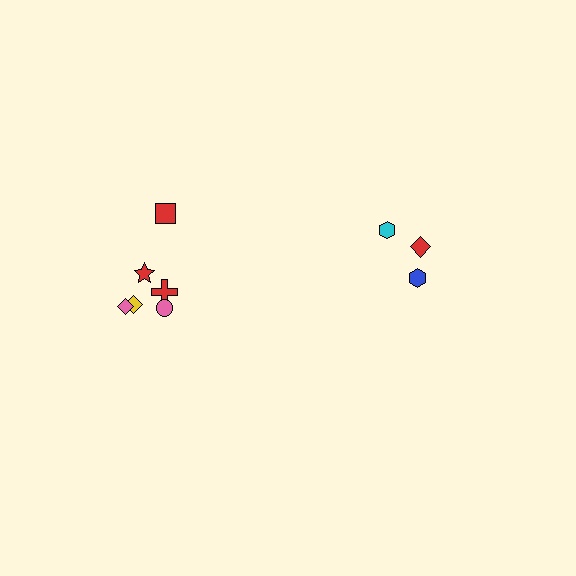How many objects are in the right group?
There are 3 objects.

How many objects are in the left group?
There are 6 objects.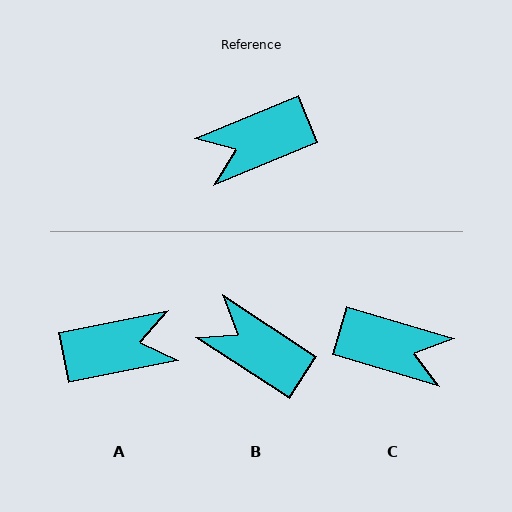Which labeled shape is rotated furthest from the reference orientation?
A, about 169 degrees away.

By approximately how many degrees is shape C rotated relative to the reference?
Approximately 141 degrees counter-clockwise.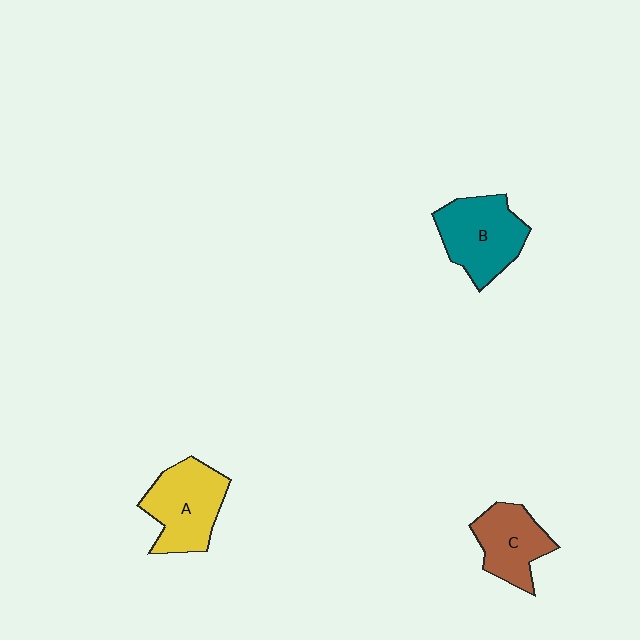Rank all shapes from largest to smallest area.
From largest to smallest: B (teal), A (yellow), C (brown).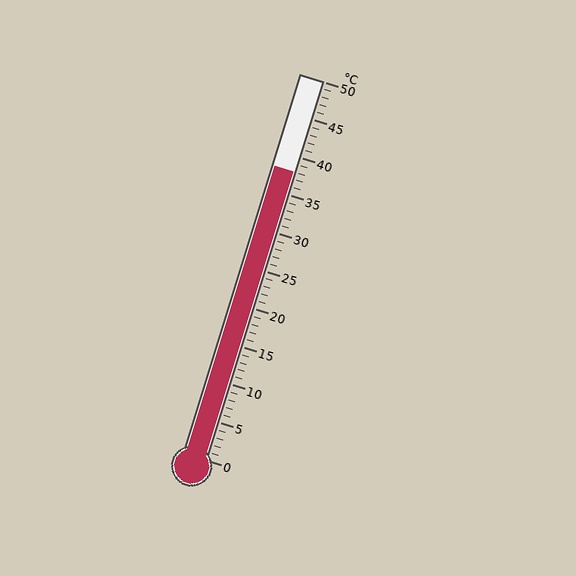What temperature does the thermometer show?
The thermometer shows approximately 38°C.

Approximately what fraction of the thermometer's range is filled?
The thermometer is filled to approximately 75% of its range.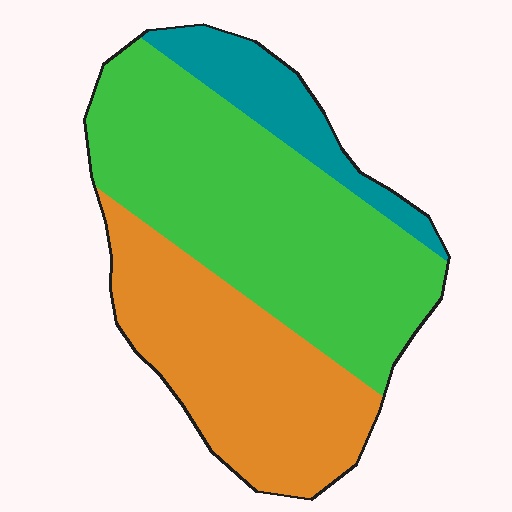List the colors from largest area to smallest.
From largest to smallest: green, orange, teal.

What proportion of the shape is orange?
Orange takes up about one third (1/3) of the shape.